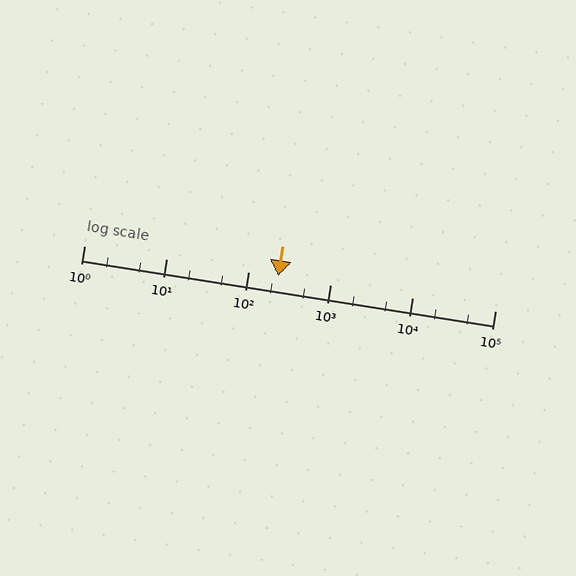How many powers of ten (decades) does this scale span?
The scale spans 5 decades, from 1 to 100000.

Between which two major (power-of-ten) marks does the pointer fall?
The pointer is between 100 and 1000.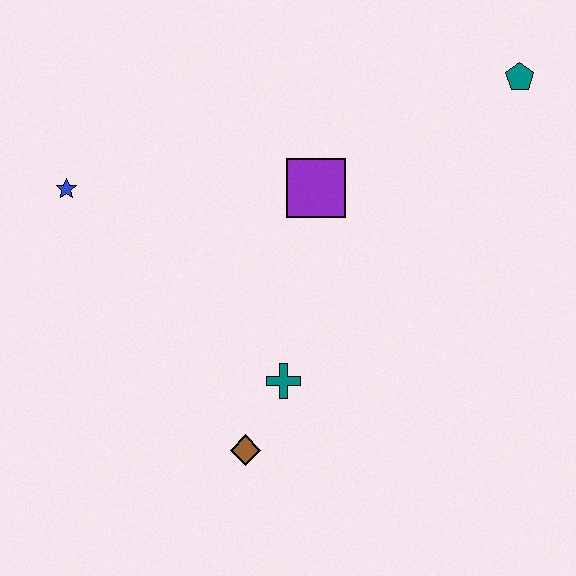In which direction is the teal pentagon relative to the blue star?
The teal pentagon is to the right of the blue star.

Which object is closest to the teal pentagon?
The purple square is closest to the teal pentagon.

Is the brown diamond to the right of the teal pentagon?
No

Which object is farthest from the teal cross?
The teal pentagon is farthest from the teal cross.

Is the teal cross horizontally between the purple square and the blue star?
Yes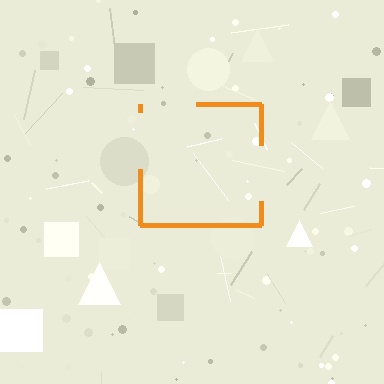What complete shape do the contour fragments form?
The contour fragments form a square.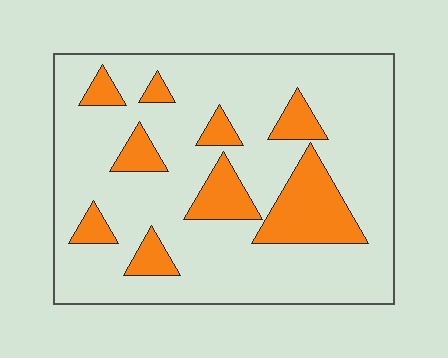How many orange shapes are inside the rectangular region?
9.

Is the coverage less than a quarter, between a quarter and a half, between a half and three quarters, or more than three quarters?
Less than a quarter.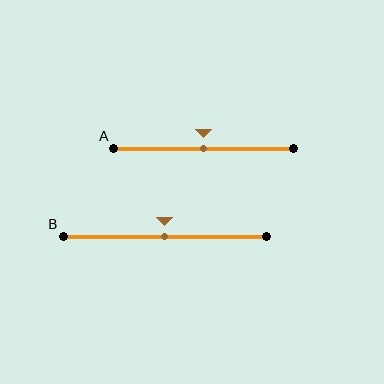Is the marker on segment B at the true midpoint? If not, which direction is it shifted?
Yes, the marker on segment B is at the true midpoint.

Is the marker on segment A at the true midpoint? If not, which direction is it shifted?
Yes, the marker on segment A is at the true midpoint.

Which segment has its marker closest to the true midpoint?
Segment A has its marker closest to the true midpoint.